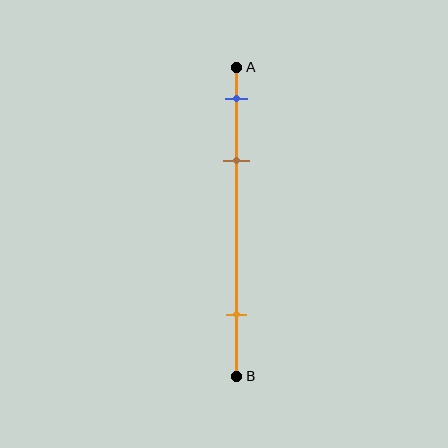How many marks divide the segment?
There are 3 marks dividing the segment.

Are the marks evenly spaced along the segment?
No, the marks are not evenly spaced.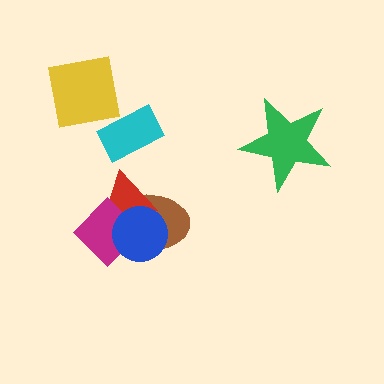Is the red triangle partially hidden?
Yes, it is partially covered by another shape.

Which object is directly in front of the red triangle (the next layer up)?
The magenta diamond is directly in front of the red triangle.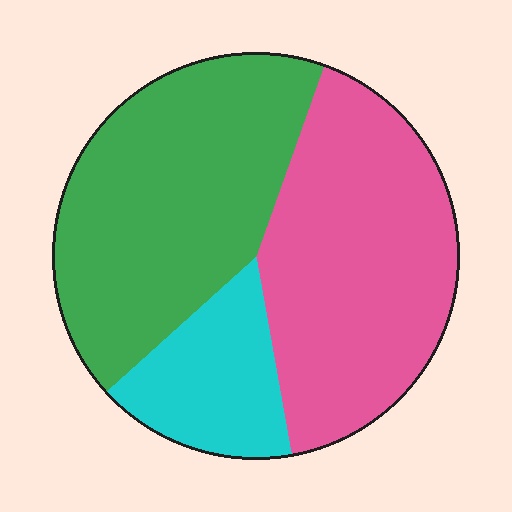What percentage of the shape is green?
Green takes up between a third and a half of the shape.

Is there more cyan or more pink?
Pink.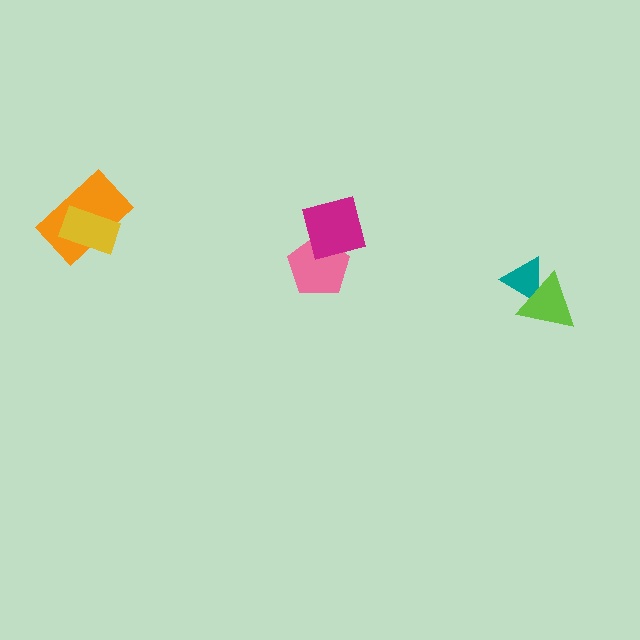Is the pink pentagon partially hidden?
Yes, it is partially covered by another shape.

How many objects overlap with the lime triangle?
1 object overlaps with the lime triangle.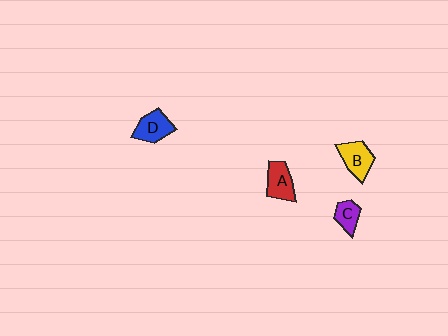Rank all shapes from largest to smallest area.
From largest to smallest: B (yellow), D (blue), A (red), C (purple).